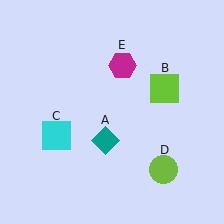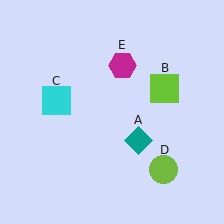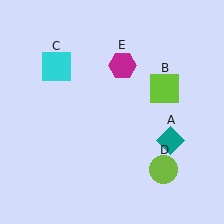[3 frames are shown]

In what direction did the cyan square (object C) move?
The cyan square (object C) moved up.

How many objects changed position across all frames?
2 objects changed position: teal diamond (object A), cyan square (object C).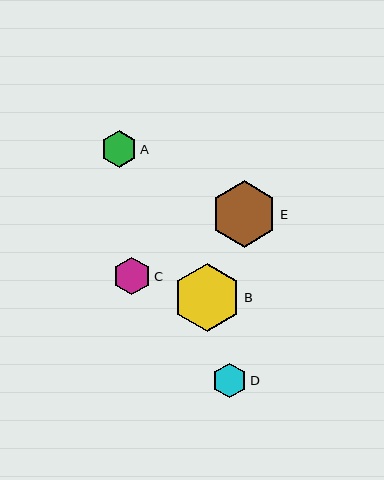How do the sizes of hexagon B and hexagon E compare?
Hexagon B and hexagon E are approximately the same size.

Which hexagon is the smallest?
Hexagon D is the smallest with a size of approximately 35 pixels.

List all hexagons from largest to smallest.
From largest to smallest: B, E, C, A, D.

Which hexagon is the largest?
Hexagon B is the largest with a size of approximately 68 pixels.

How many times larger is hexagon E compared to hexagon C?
Hexagon E is approximately 1.8 times the size of hexagon C.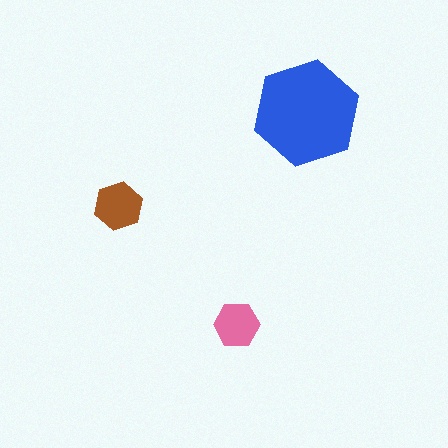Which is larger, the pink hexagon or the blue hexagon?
The blue one.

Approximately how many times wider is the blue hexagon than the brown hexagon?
About 2 times wider.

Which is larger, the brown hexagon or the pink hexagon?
The brown one.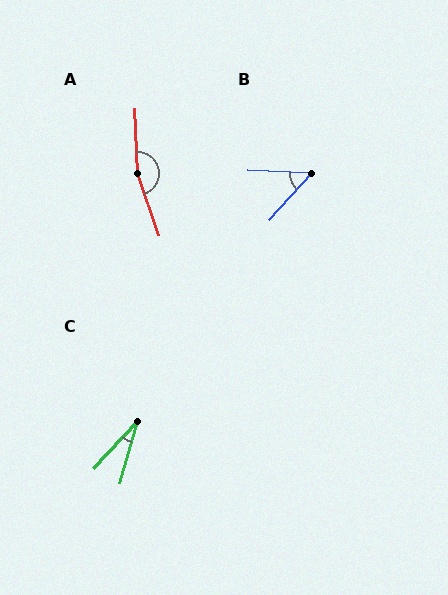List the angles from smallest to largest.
C (27°), B (50°), A (163°).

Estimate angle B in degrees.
Approximately 50 degrees.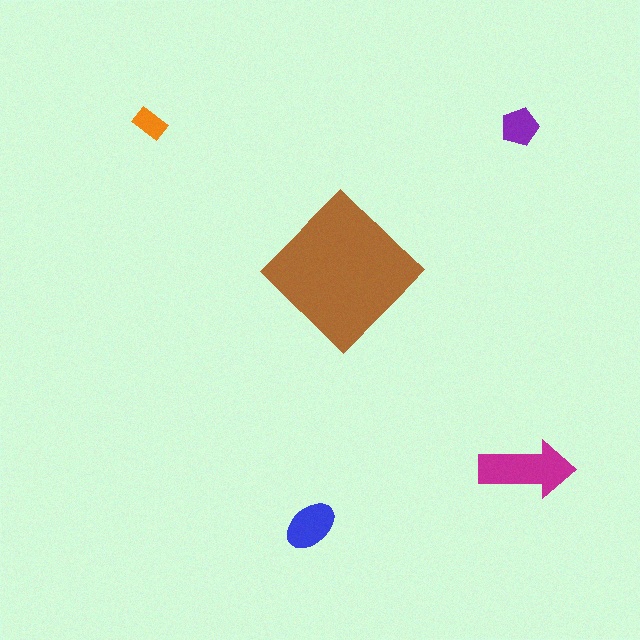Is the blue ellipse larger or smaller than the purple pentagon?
Larger.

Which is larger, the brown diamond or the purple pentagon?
The brown diamond.